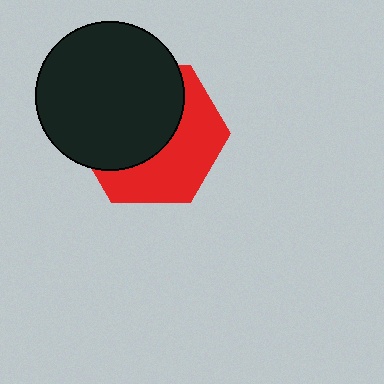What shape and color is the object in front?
The object in front is a black circle.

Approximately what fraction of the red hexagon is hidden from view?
Roughly 54% of the red hexagon is hidden behind the black circle.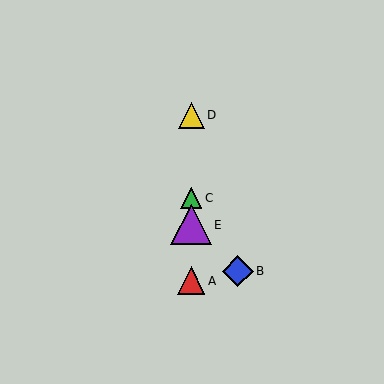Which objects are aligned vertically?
Objects A, C, D, E are aligned vertically.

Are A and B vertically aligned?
No, A is at x≈191 and B is at x≈238.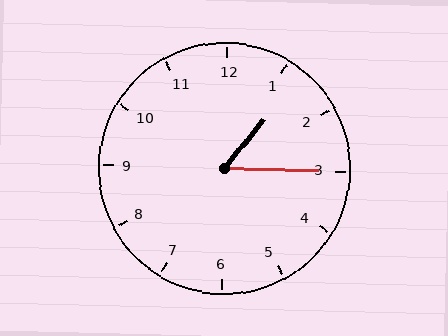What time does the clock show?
1:15.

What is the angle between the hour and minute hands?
Approximately 52 degrees.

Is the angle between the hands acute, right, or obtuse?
It is acute.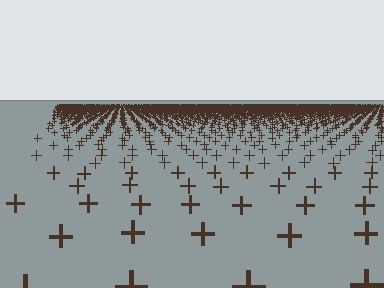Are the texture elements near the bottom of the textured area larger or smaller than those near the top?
Larger. Near the bottom, elements are closer to the viewer and appear at a bigger on-screen size.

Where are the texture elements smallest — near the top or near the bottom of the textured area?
Near the top.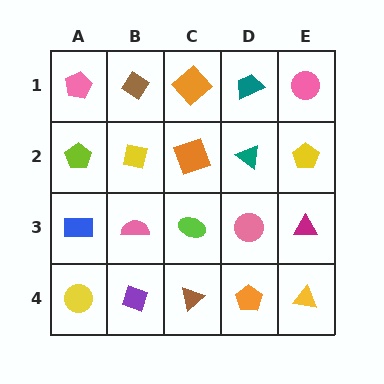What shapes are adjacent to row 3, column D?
A teal triangle (row 2, column D), an orange pentagon (row 4, column D), a lime ellipse (row 3, column C), a magenta triangle (row 3, column E).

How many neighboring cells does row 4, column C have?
3.